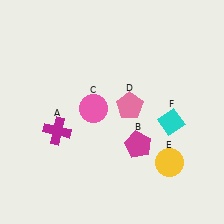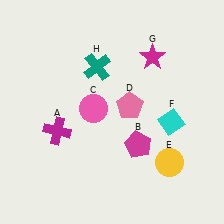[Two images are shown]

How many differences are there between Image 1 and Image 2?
There are 2 differences between the two images.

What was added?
A magenta star (G), a teal cross (H) were added in Image 2.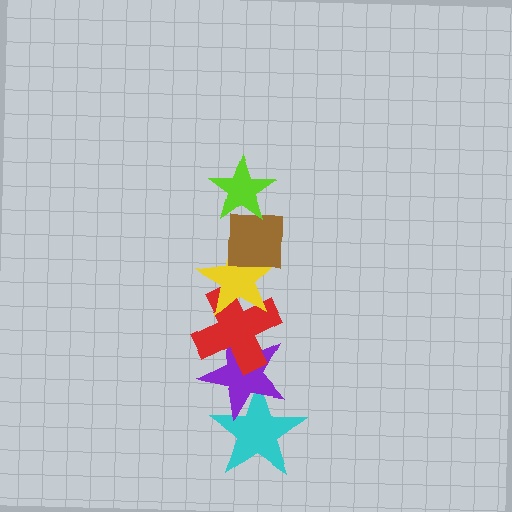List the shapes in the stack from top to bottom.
From top to bottom: the lime star, the brown square, the yellow star, the red cross, the purple star, the cyan star.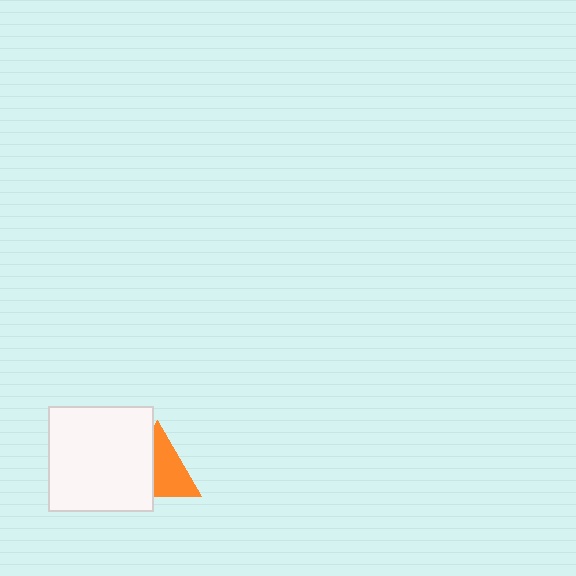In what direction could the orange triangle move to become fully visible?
The orange triangle could move right. That would shift it out from behind the white square entirely.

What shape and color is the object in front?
The object in front is a white square.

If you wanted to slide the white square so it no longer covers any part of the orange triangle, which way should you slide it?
Slide it left — that is the most direct way to separate the two shapes.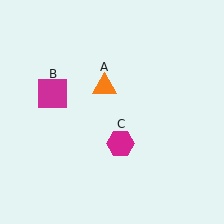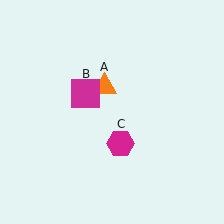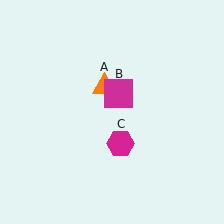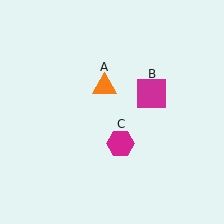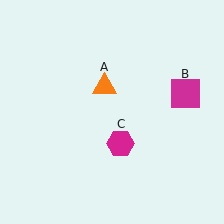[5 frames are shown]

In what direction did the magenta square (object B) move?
The magenta square (object B) moved right.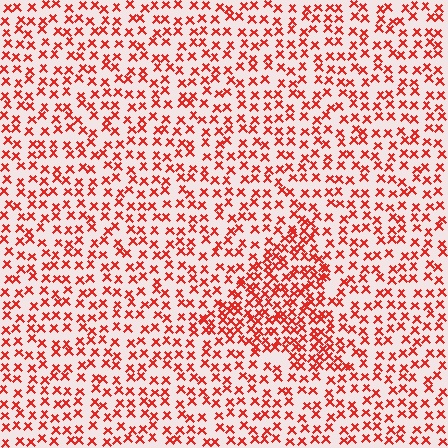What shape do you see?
I see a triangle.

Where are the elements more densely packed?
The elements are more densely packed inside the triangle boundary.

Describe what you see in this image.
The image contains small red elements arranged at two different densities. A triangle-shaped region is visible where the elements are more densely packed than the surrounding area.